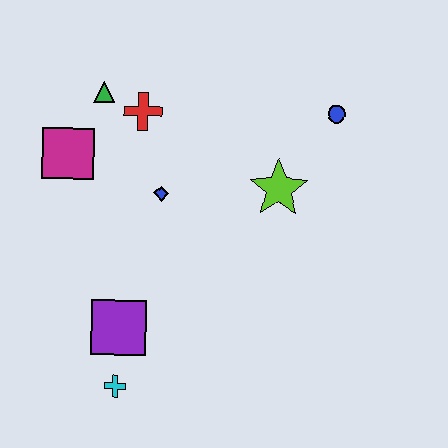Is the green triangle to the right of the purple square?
No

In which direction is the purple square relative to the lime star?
The purple square is to the left of the lime star.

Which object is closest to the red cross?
The green triangle is closest to the red cross.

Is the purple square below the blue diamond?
Yes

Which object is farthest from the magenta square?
The blue circle is farthest from the magenta square.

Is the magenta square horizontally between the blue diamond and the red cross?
No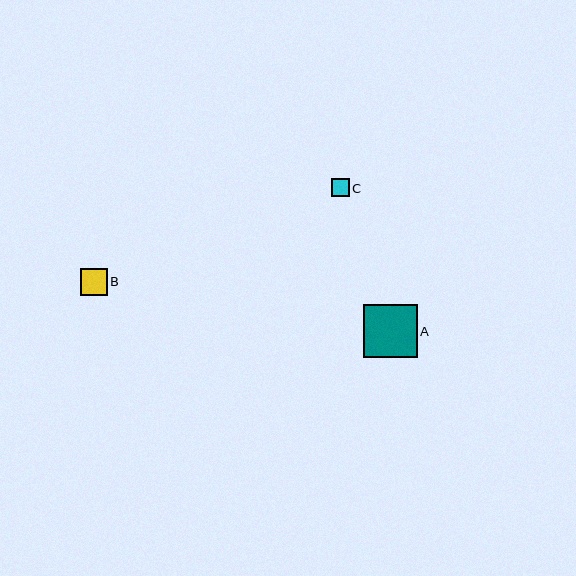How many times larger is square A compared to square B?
Square A is approximately 2.0 times the size of square B.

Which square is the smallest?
Square C is the smallest with a size of approximately 18 pixels.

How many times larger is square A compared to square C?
Square A is approximately 3.0 times the size of square C.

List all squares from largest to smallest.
From largest to smallest: A, B, C.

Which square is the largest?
Square A is the largest with a size of approximately 54 pixels.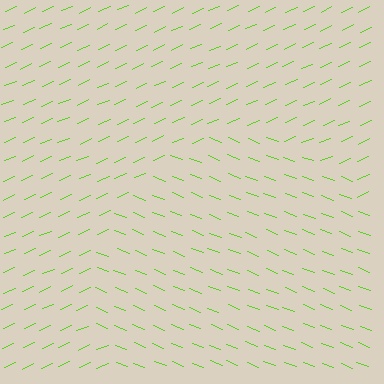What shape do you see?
I see a circle.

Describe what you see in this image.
The image is filled with small lime line segments. A circle region in the image has lines oriented differently from the surrounding lines, creating a visible texture boundary.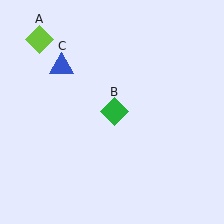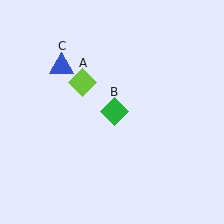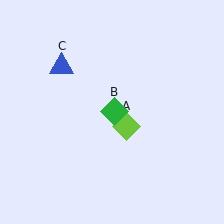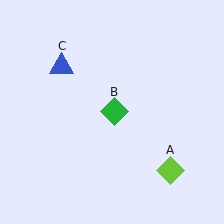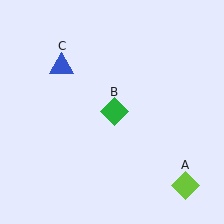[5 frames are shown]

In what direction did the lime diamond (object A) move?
The lime diamond (object A) moved down and to the right.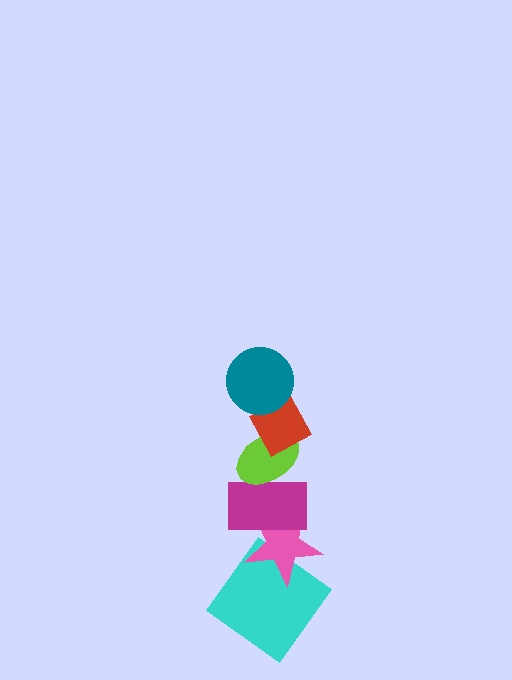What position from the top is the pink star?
The pink star is 5th from the top.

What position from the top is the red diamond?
The red diamond is 2nd from the top.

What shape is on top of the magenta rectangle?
The lime ellipse is on top of the magenta rectangle.